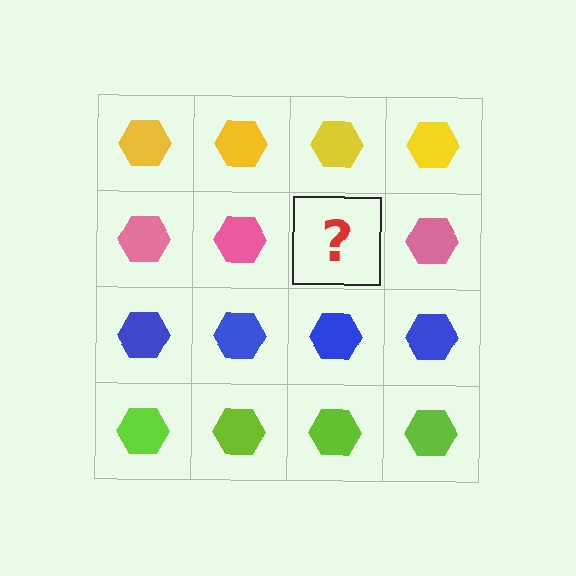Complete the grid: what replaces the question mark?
The question mark should be replaced with a pink hexagon.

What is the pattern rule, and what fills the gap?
The rule is that each row has a consistent color. The gap should be filled with a pink hexagon.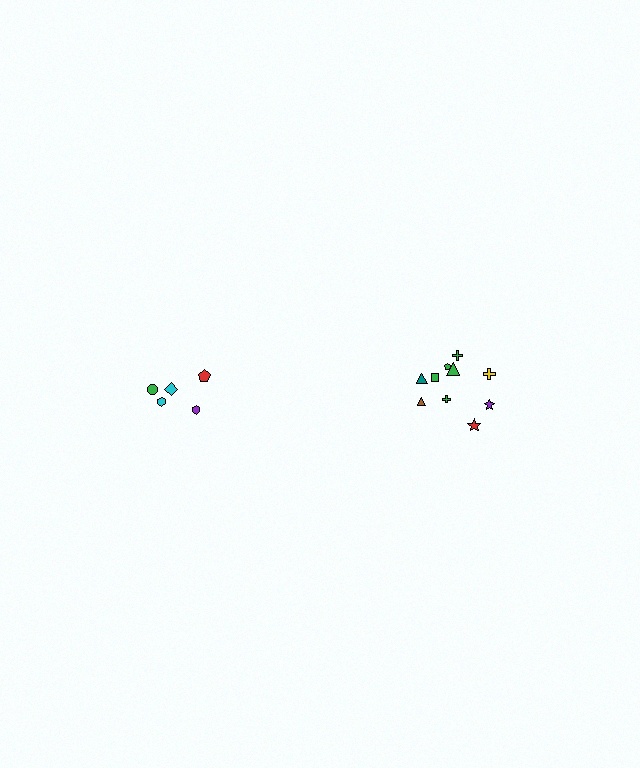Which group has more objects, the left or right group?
The right group.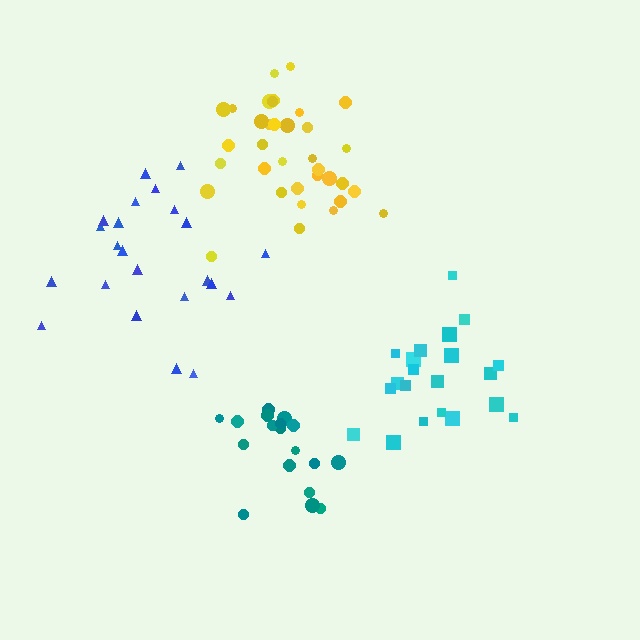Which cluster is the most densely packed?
Yellow.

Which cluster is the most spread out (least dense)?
Blue.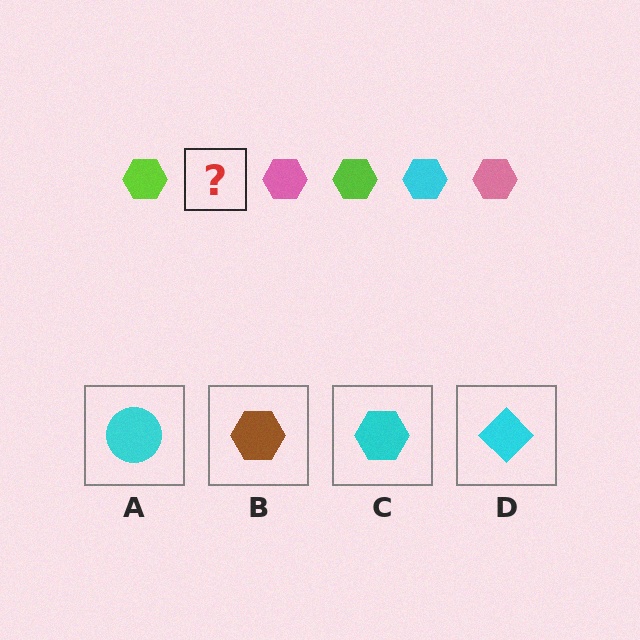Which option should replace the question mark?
Option C.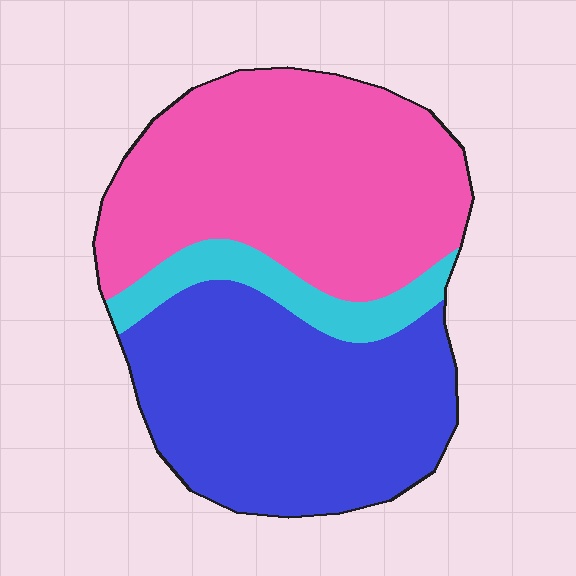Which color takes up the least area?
Cyan, at roughly 10%.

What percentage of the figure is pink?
Pink covers roughly 45% of the figure.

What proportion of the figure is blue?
Blue covers 43% of the figure.